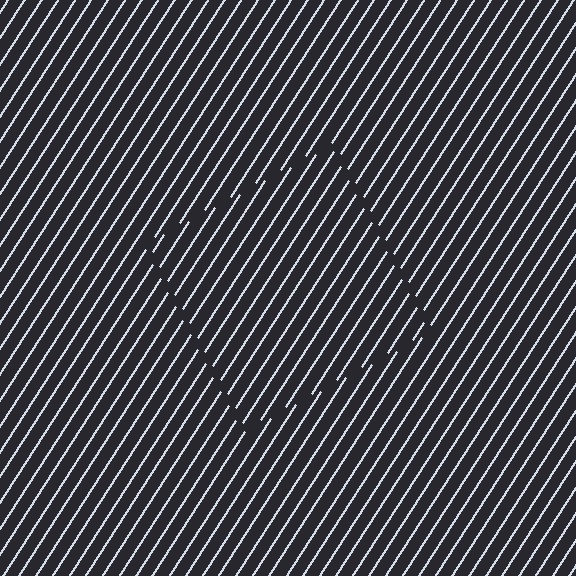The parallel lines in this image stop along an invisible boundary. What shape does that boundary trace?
An illusory square. The interior of the shape contains the same grating, shifted by half a period — the contour is defined by the phase discontinuity where line-ends from the inner and outer gratings abut.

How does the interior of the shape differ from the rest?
The interior of the shape contains the same grating, shifted by half a period — the contour is defined by the phase discontinuity where line-ends from the inner and outer gratings abut.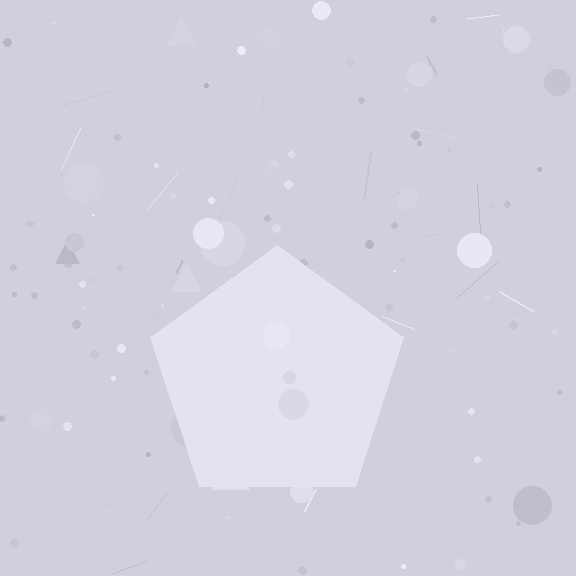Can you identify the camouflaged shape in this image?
The camouflaged shape is a pentagon.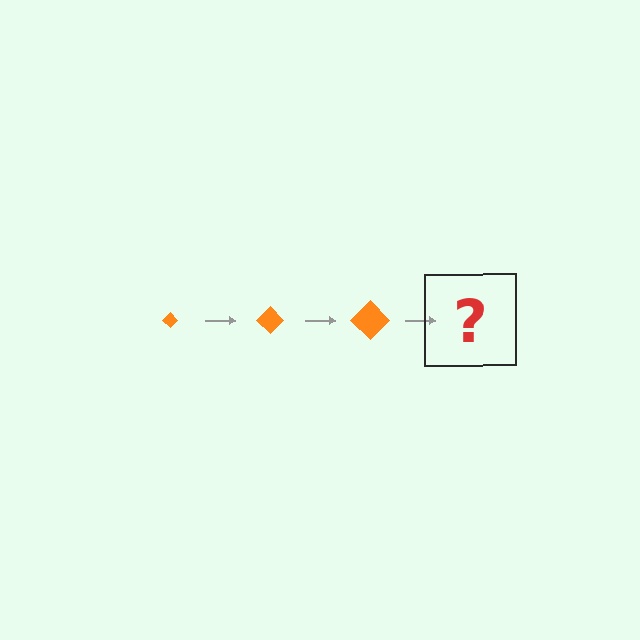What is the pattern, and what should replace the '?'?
The pattern is that the diamond gets progressively larger each step. The '?' should be an orange diamond, larger than the previous one.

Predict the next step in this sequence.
The next step is an orange diamond, larger than the previous one.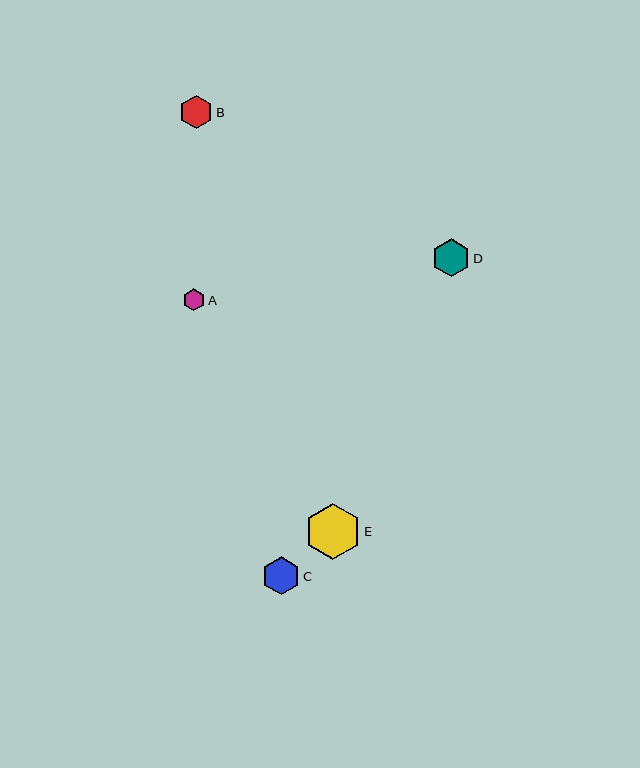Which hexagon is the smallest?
Hexagon A is the smallest with a size of approximately 22 pixels.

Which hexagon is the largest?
Hexagon E is the largest with a size of approximately 56 pixels.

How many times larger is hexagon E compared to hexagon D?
Hexagon E is approximately 1.5 times the size of hexagon D.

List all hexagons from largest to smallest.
From largest to smallest: E, C, D, B, A.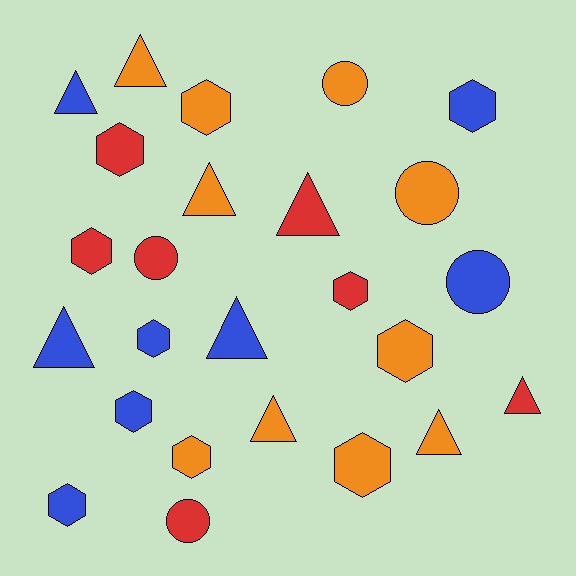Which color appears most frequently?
Orange, with 10 objects.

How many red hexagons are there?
There are 3 red hexagons.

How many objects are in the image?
There are 25 objects.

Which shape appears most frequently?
Hexagon, with 11 objects.